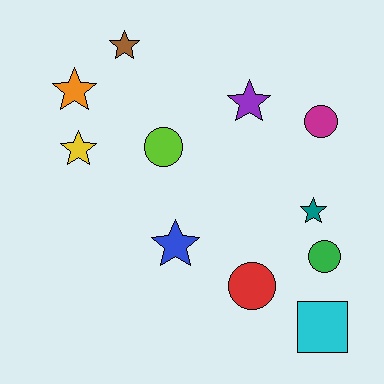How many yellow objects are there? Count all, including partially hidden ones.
There is 1 yellow object.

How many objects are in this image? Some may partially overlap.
There are 11 objects.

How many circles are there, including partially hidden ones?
There are 4 circles.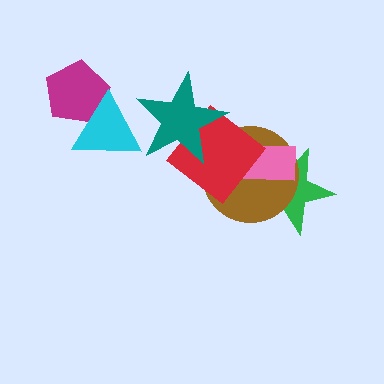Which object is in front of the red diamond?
The teal star is in front of the red diamond.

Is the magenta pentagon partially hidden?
Yes, it is partially covered by another shape.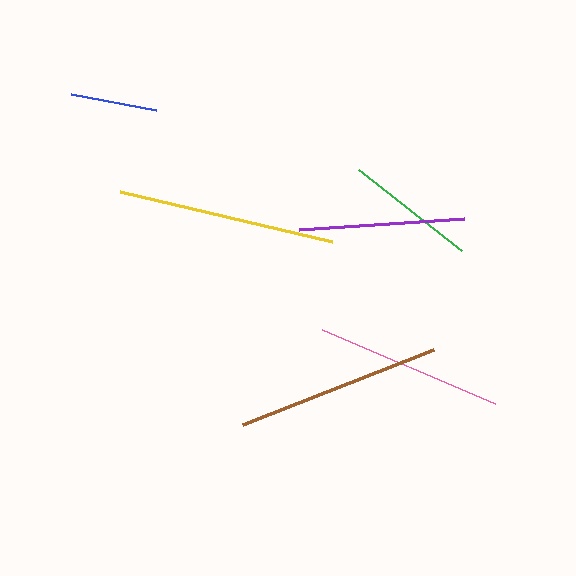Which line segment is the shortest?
The blue line is the shortest at approximately 86 pixels.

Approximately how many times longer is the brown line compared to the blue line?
The brown line is approximately 2.4 times the length of the blue line.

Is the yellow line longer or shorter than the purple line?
The yellow line is longer than the purple line.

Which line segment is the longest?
The yellow line is the longest at approximately 218 pixels.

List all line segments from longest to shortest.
From longest to shortest: yellow, brown, pink, purple, green, blue.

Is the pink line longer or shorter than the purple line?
The pink line is longer than the purple line.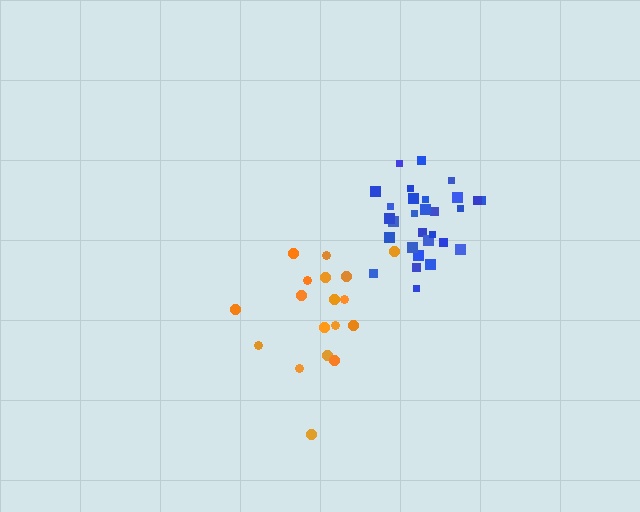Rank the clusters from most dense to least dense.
blue, orange.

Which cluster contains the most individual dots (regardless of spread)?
Blue (29).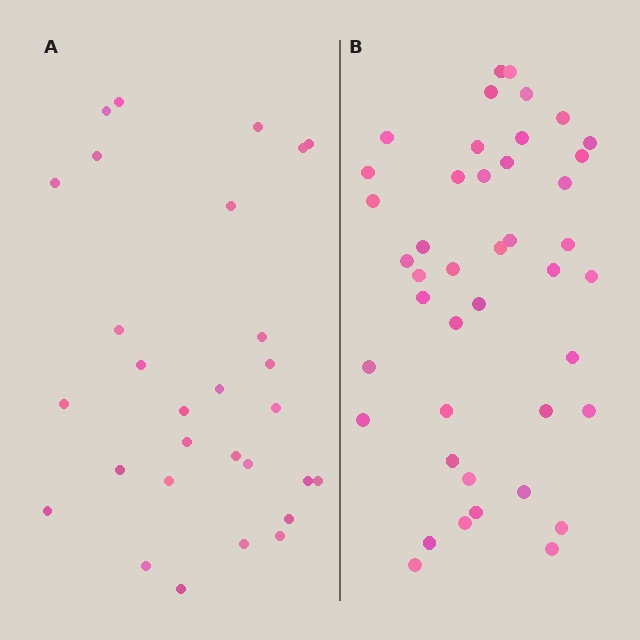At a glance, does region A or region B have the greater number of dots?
Region B (the right region) has more dots.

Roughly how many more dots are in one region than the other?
Region B has approximately 15 more dots than region A.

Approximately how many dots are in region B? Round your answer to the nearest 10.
About 40 dots. (The exact count is 43, which rounds to 40.)